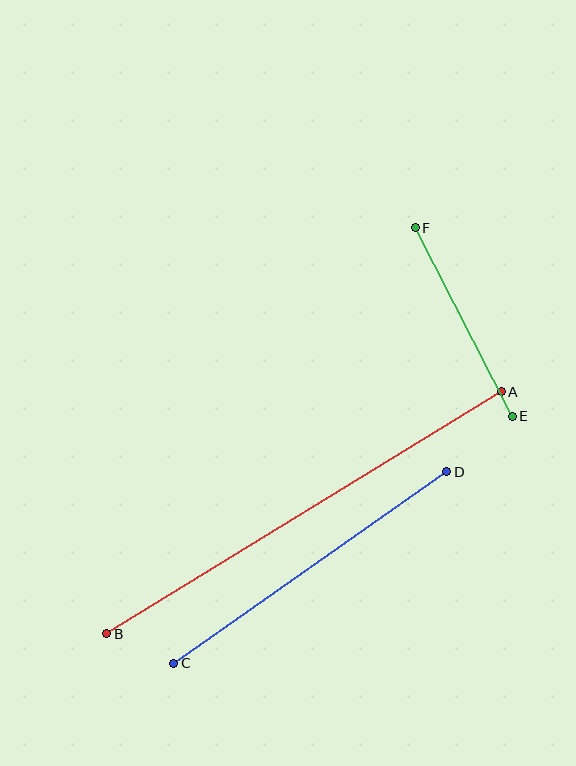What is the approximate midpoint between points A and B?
The midpoint is at approximately (304, 513) pixels.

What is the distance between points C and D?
The distance is approximately 333 pixels.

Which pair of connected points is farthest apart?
Points A and B are farthest apart.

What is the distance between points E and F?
The distance is approximately 212 pixels.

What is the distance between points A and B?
The distance is approximately 463 pixels.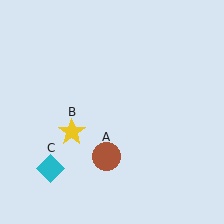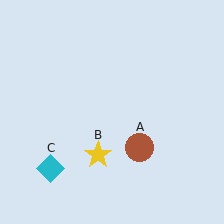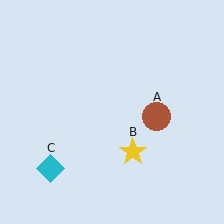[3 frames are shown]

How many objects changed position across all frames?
2 objects changed position: brown circle (object A), yellow star (object B).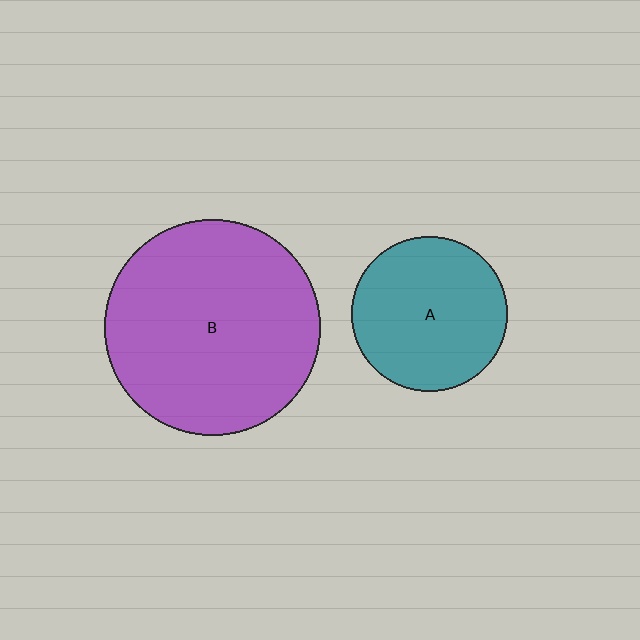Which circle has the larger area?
Circle B (purple).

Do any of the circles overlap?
No, none of the circles overlap.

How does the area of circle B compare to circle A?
Approximately 1.9 times.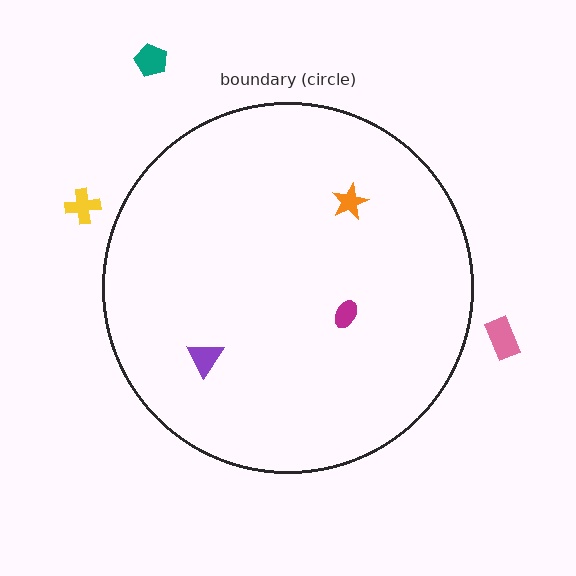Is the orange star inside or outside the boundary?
Inside.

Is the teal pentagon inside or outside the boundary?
Outside.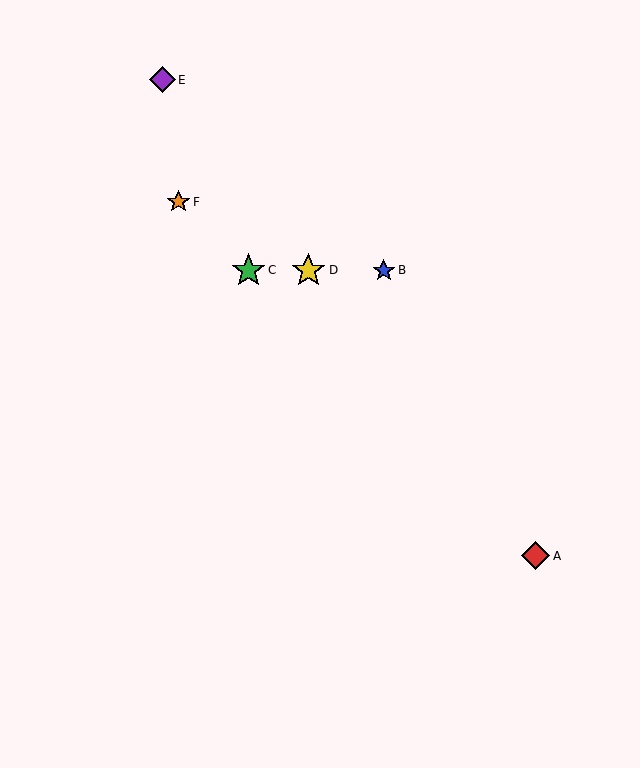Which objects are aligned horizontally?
Objects B, C, D are aligned horizontally.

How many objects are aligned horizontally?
3 objects (B, C, D) are aligned horizontally.